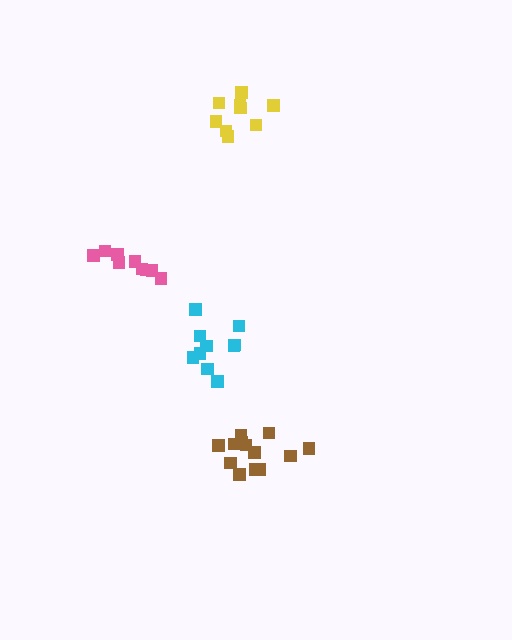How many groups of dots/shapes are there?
There are 4 groups.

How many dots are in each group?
Group 1: 10 dots, Group 2: 13 dots, Group 3: 9 dots, Group 4: 10 dots (42 total).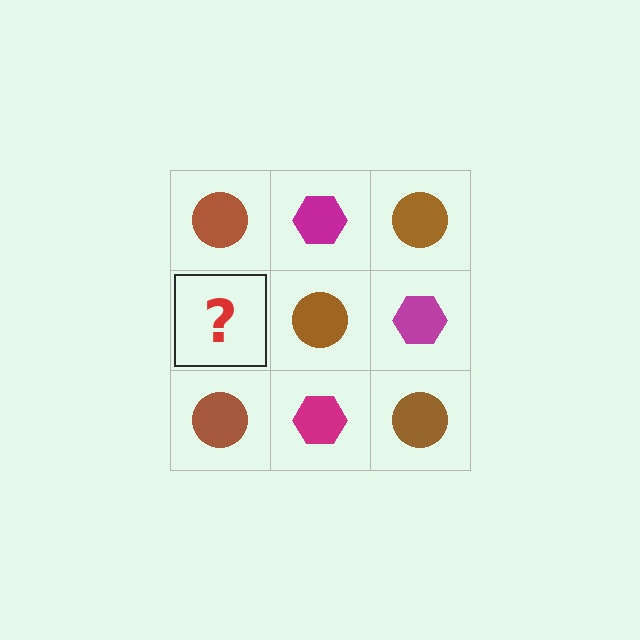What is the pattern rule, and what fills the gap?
The rule is that it alternates brown circle and magenta hexagon in a checkerboard pattern. The gap should be filled with a magenta hexagon.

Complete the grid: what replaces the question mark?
The question mark should be replaced with a magenta hexagon.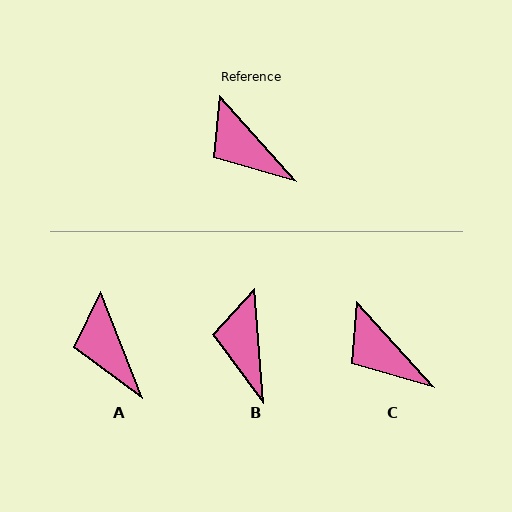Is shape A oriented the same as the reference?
No, it is off by about 20 degrees.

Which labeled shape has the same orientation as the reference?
C.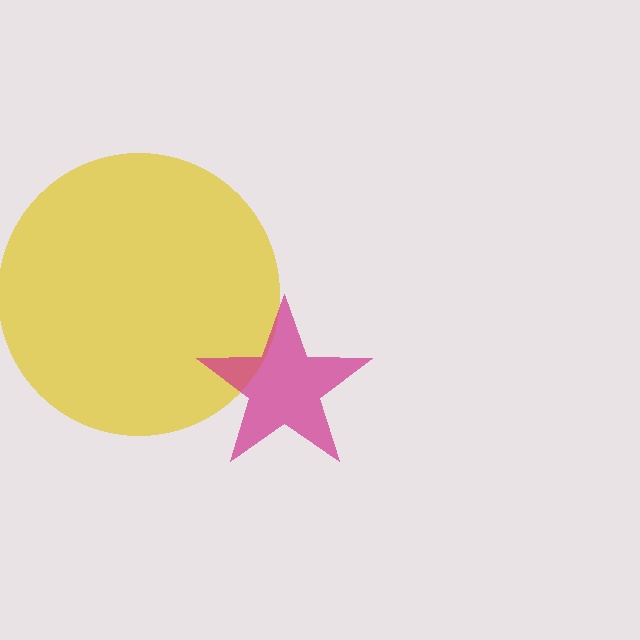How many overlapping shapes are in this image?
There are 2 overlapping shapes in the image.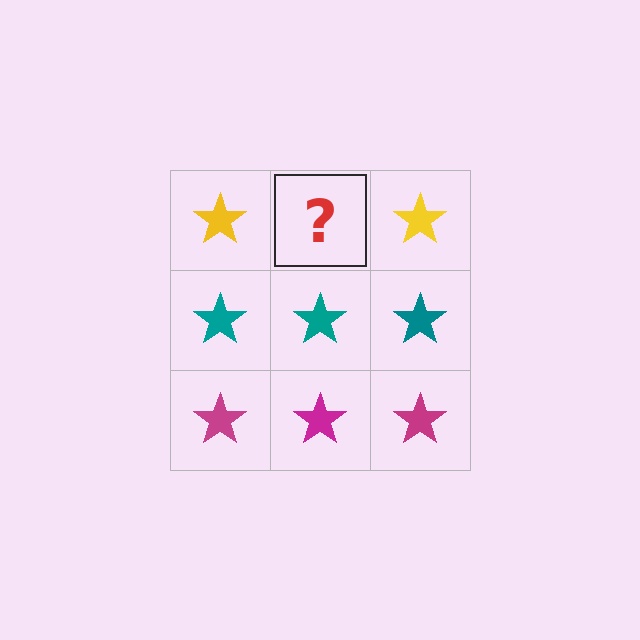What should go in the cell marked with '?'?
The missing cell should contain a yellow star.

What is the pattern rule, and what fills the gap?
The rule is that each row has a consistent color. The gap should be filled with a yellow star.